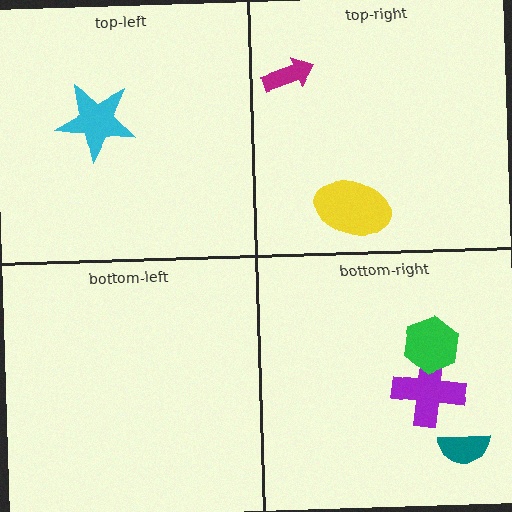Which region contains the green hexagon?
The bottom-right region.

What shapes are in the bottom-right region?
The purple cross, the green hexagon, the teal semicircle.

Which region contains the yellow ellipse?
The top-right region.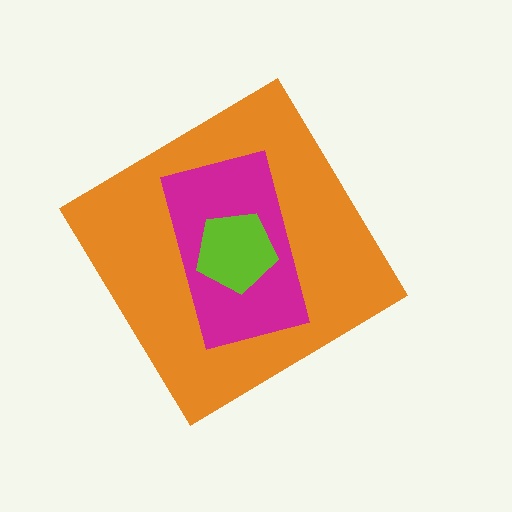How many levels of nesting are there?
3.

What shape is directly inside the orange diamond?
The magenta rectangle.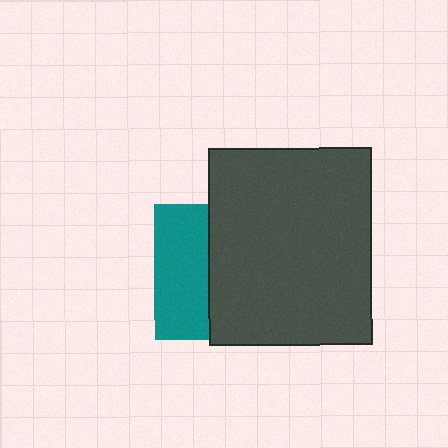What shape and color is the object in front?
The object in front is a dark gray rectangle.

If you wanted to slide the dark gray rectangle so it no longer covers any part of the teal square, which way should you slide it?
Slide it right — that is the most direct way to separate the two shapes.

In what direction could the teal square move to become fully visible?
The teal square could move left. That would shift it out from behind the dark gray rectangle entirely.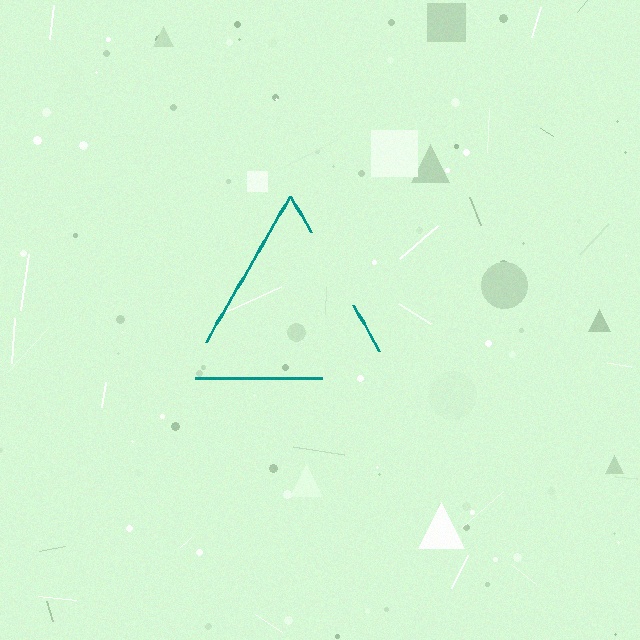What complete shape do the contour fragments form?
The contour fragments form a triangle.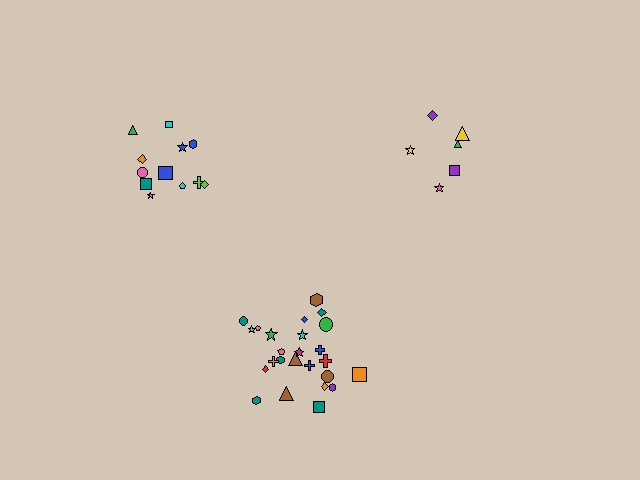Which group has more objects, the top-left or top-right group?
The top-left group.